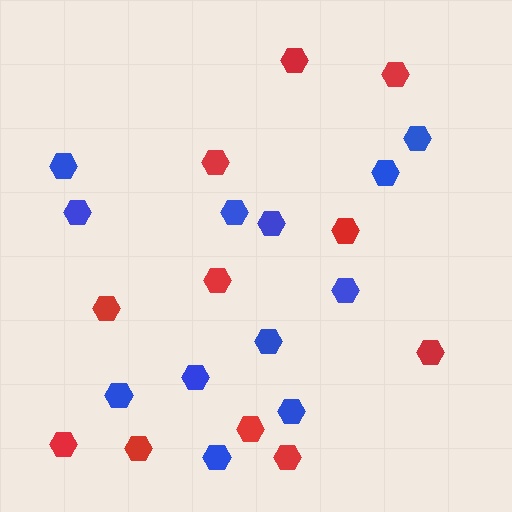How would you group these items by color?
There are 2 groups: one group of red hexagons (11) and one group of blue hexagons (12).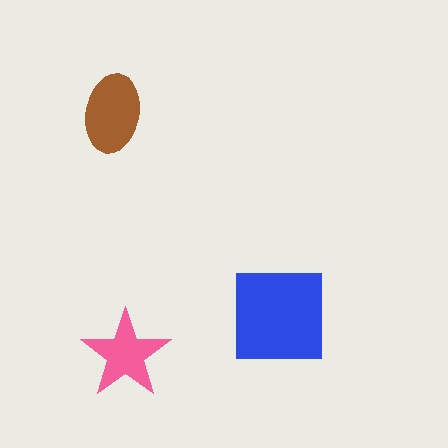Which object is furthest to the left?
The brown ellipse is leftmost.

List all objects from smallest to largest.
The pink star, the brown ellipse, the blue square.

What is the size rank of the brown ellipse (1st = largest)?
2nd.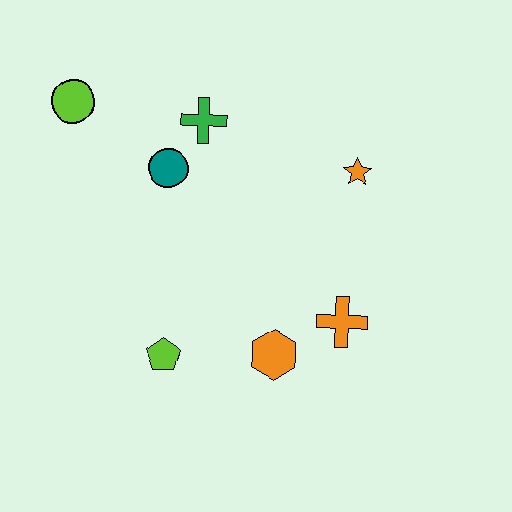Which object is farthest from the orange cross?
The lime circle is farthest from the orange cross.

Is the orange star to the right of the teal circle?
Yes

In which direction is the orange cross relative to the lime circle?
The orange cross is to the right of the lime circle.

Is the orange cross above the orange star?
No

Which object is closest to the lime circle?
The teal circle is closest to the lime circle.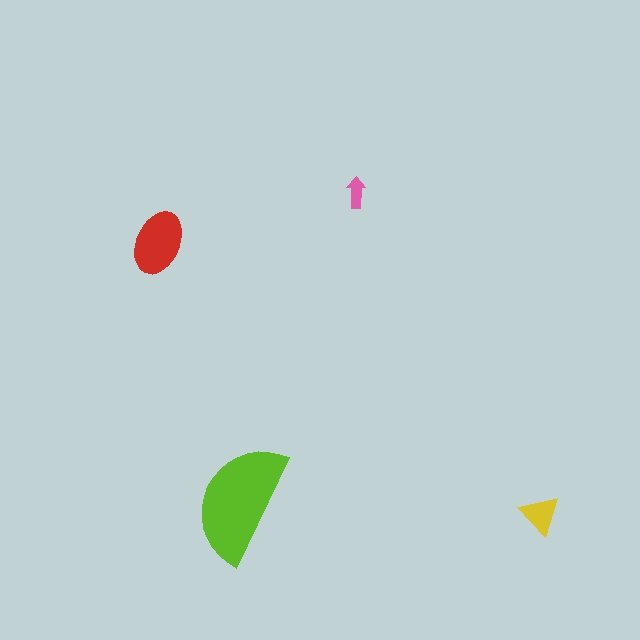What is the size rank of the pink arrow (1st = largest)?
4th.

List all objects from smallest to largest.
The pink arrow, the yellow triangle, the red ellipse, the lime semicircle.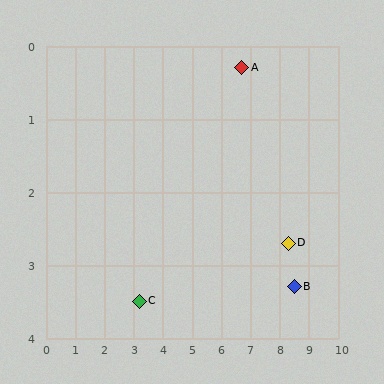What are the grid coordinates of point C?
Point C is at approximately (3.2, 3.5).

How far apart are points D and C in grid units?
Points D and C are about 5.2 grid units apart.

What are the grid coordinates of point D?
Point D is at approximately (8.3, 2.7).